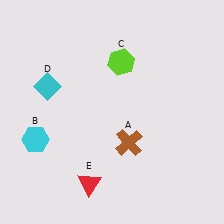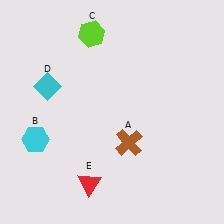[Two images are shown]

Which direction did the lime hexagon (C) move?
The lime hexagon (C) moved left.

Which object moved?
The lime hexagon (C) moved left.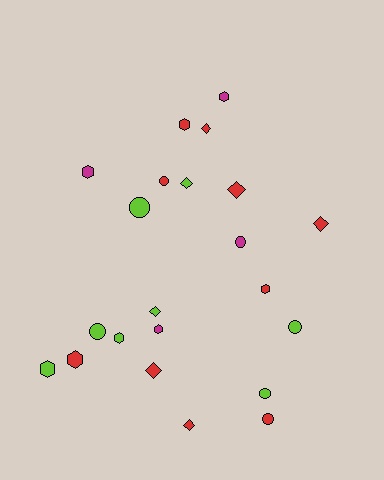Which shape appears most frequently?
Hexagon, with 8 objects.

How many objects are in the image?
There are 22 objects.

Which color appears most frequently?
Red, with 10 objects.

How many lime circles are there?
There are 4 lime circles.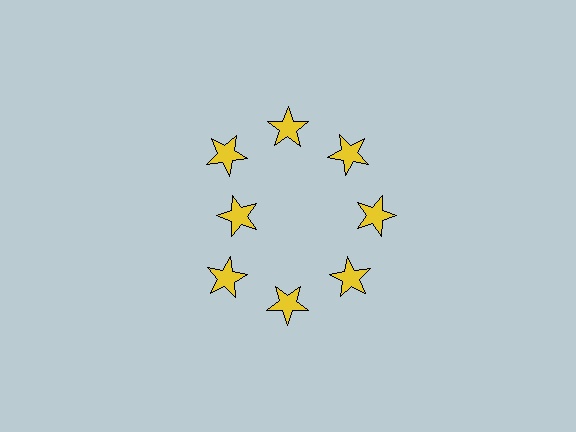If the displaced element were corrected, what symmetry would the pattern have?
It would have 8-fold rotational symmetry — the pattern would map onto itself every 45 degrees.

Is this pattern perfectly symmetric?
No. The 8 yellow stars are arranged in a ring, but one element near the 9 o'clock position is pulled inward toward the center, breaking the 8-fold rotational symmetry.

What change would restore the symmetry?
The symmetry would be restored by moving it outward, back onto the ring so that all 8 stars sit at equal angles and equal distance from the center.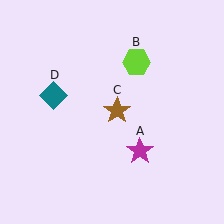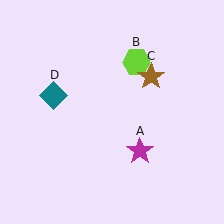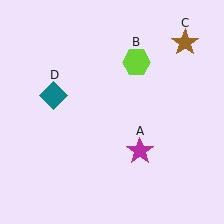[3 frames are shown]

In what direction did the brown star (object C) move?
The brown star (object C) moved up and to the right.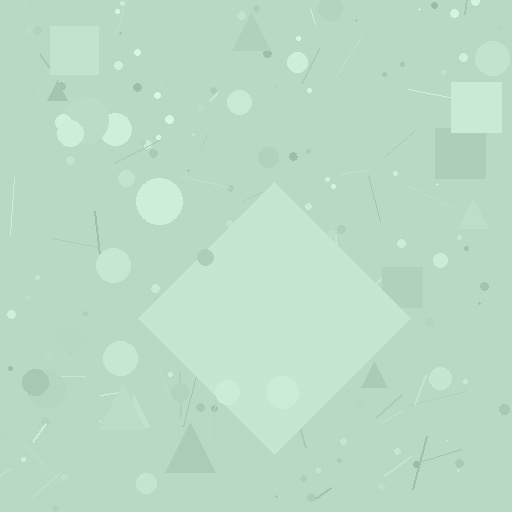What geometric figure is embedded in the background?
A diamond is embedded in the background.